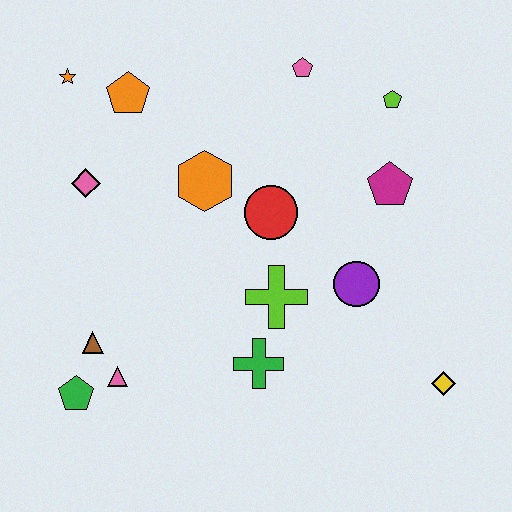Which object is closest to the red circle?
The orange hexagon is closest to the red circle.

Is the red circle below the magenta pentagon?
Yes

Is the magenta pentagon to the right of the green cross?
Yes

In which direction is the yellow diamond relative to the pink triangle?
The yellow diamond is to the right of the pink triangle.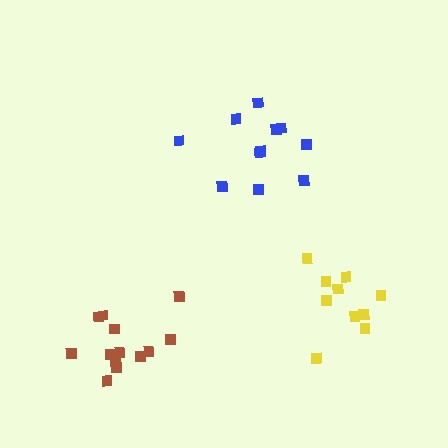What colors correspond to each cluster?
The clusters are colored: blue, brown, yellow.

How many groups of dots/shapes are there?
There are 3 groups.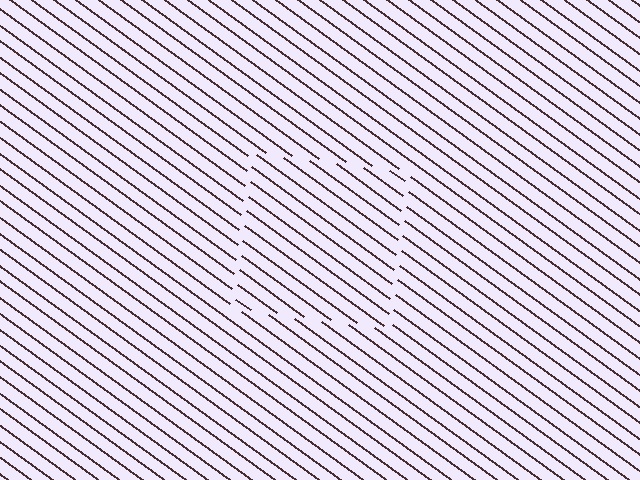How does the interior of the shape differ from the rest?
The interior of the shape contains the same grating, shifted by half a period — the contour is defined by the phase discontinuity where line-ends from the inner and outer gratings abut.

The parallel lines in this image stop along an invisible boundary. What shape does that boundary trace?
An illusory square. The interior of the shape contains the same grating, shifted by half a period — the contour is defined by the phase discontinuity where line-ends from the inner and outer gratings abut.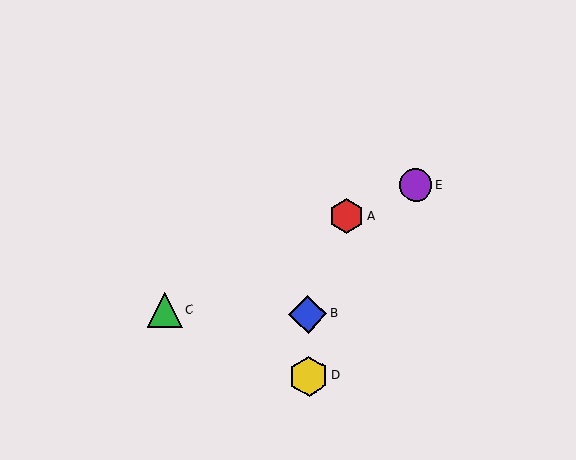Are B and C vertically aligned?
No, B is at x≈308 and C is at x≈165.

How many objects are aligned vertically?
2 objects (B, D) are aligned vertically.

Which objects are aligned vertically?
Objects B, D are aligned vertically.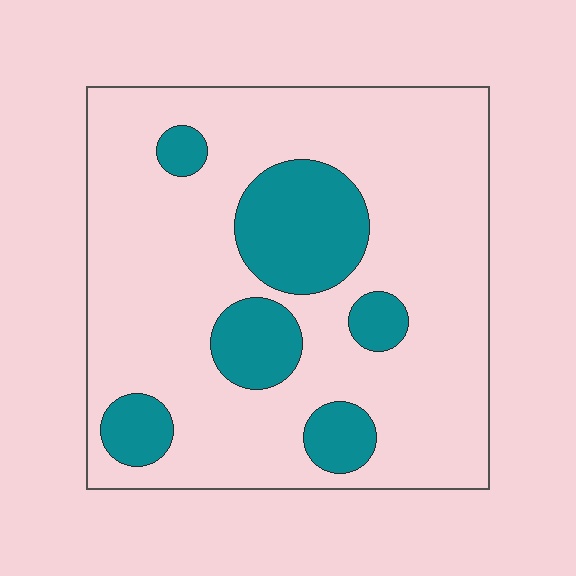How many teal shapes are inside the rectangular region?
6.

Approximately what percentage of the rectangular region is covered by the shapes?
Approximately 20%.